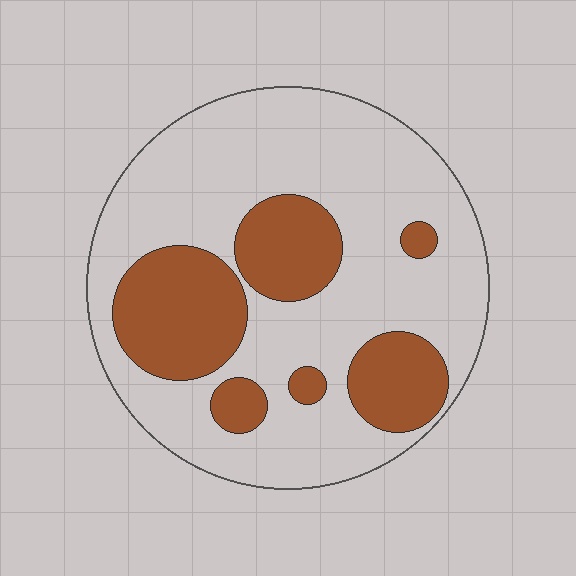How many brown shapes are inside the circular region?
6.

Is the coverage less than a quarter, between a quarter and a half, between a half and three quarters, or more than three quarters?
Between a quarter and a half.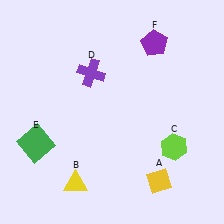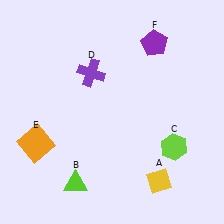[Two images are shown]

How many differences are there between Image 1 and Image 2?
There are 2 differences between the two images.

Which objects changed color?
B changed from yellow to lime. E changed from green to orange.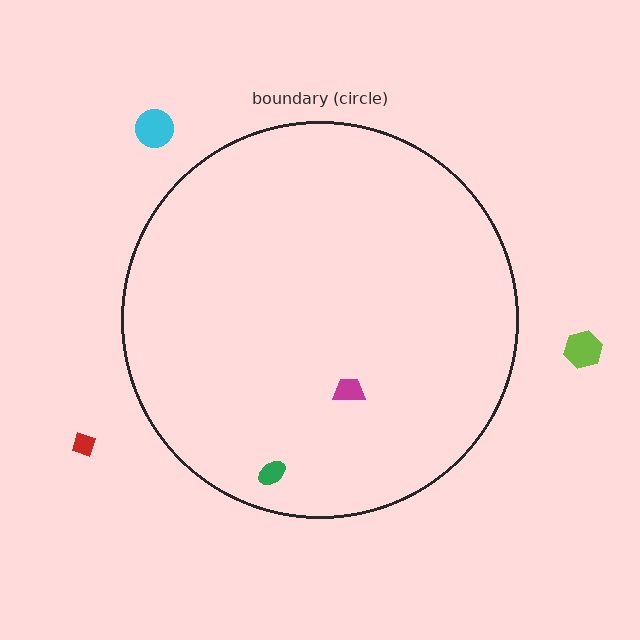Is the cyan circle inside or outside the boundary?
Outside.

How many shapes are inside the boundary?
2 inside, 3 outside.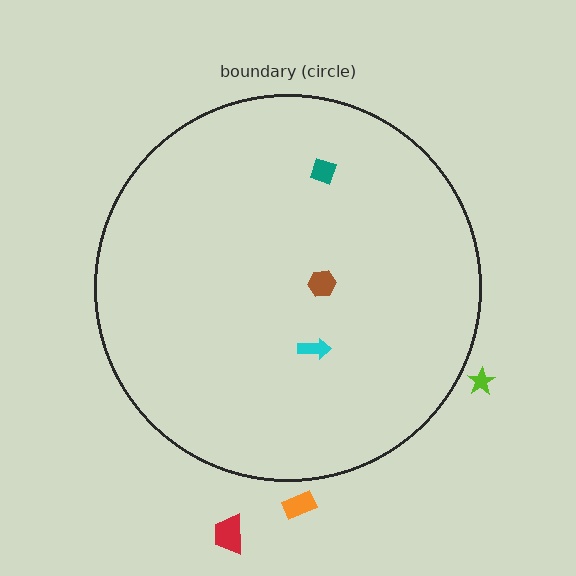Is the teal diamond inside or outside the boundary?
Inside.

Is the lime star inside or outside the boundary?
Outside.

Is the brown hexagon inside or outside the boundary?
Inside.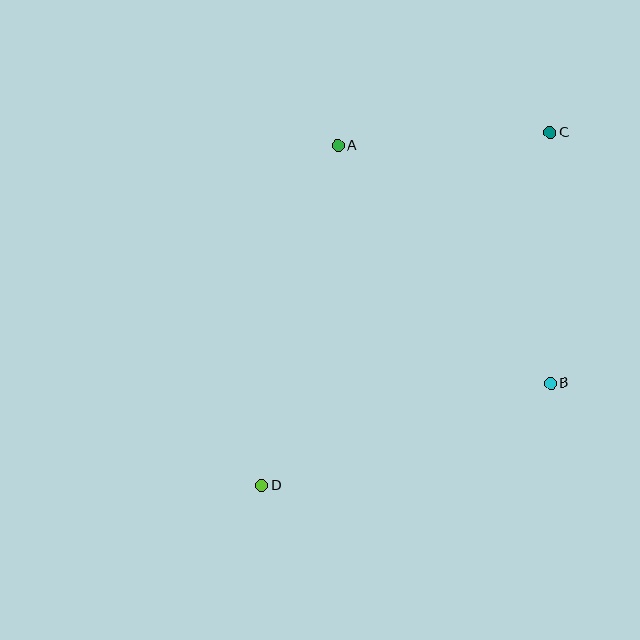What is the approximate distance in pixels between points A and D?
The distance between A and D is approximately 349 pixels.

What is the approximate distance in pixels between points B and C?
The distance between B and C is approximately 251 pixels.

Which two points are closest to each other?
Points A and C are closest to each other.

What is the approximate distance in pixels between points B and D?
The distance between B and D is approximately 307 pixels.